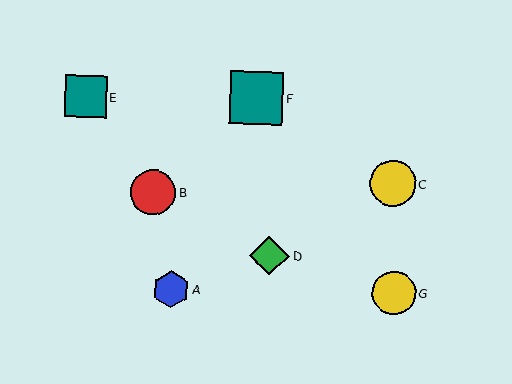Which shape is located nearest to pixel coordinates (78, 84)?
The teal square (labeled E) at (86, 96) is nearest to that location.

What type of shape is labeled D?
Shape D is a green diamond.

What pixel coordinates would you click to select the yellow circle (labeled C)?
Click at (393, 184) to select the yellow circle C.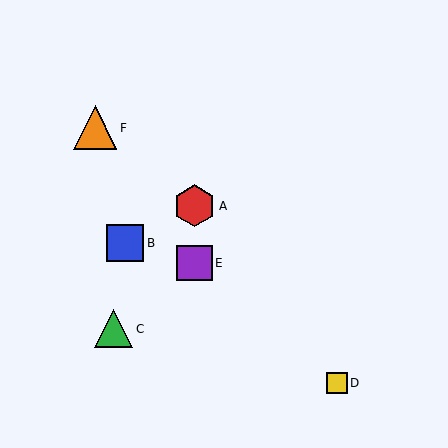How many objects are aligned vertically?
2 objects (A, E) are aligned vertically.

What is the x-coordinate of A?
Object A is at x≈194.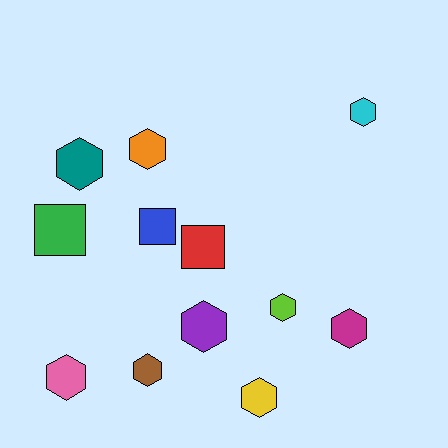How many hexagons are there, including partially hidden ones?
There are 9 hexagons.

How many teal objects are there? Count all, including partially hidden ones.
There is 1 teal object.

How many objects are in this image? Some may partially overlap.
There are 12 objects.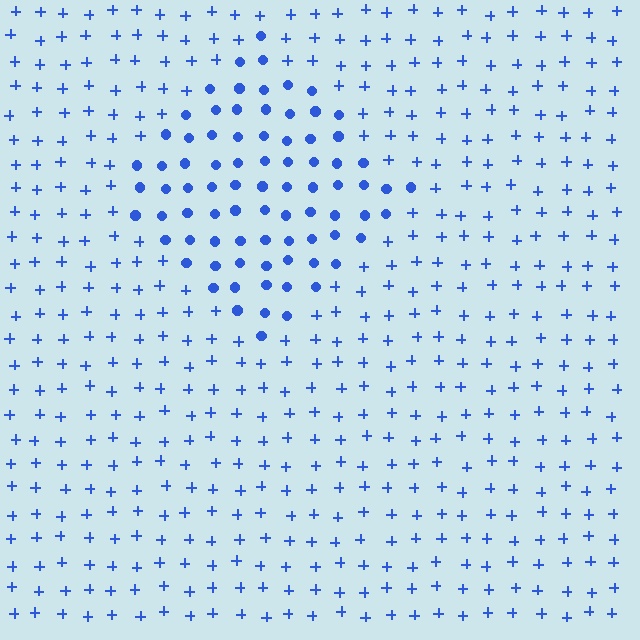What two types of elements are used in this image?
The image uses circles inside the diamond region and plus signs outside it.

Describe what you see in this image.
The image is filled with small blue elements arranged in a uniform grid. A diamond-shaped region contains circles, while the surrounding area contains plus signs. The boundary is defined purely by the change in element shape.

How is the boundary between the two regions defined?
The boundary is defined by a change in element shape: circles inside vs. plus signs outside. All elements share the same color and spacing.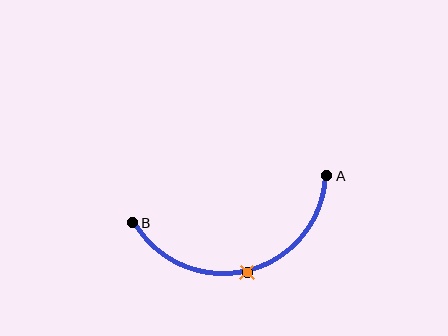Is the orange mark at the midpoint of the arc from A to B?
Yes. The orange mark lies on the arc at equal arc-length from both A and B — it is the arc midpoint.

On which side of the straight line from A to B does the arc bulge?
The arc bulges below the straight line connecting A and B.